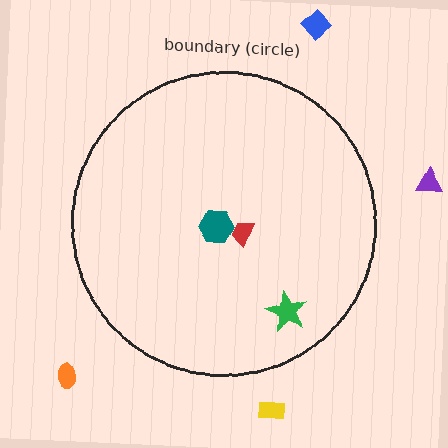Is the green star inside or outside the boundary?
Inside.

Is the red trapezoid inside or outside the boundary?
Inside.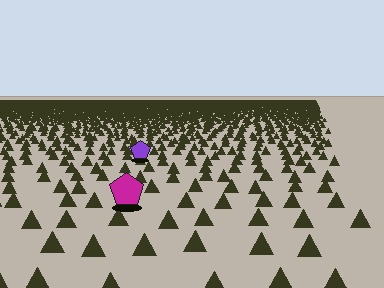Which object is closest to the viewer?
The magenta pentagon is closest. The texture marks near it are larger and more spread out.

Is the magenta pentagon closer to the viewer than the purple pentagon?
Yes. The magenta pentagon is closer — you can tell from the texture gradient: the ground texture is coarser near it.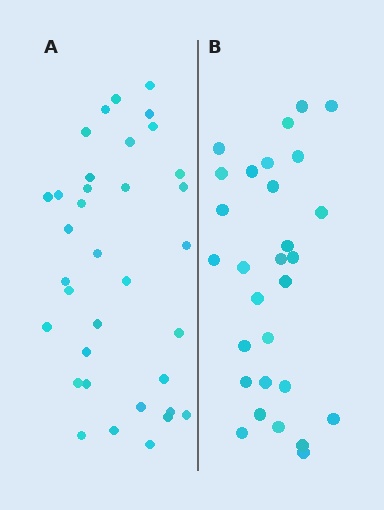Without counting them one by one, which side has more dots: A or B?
Region A (the left region) has more dots.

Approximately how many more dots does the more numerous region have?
Region A has about 6 more dots than region B.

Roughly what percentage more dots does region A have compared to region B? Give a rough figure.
About 20% more.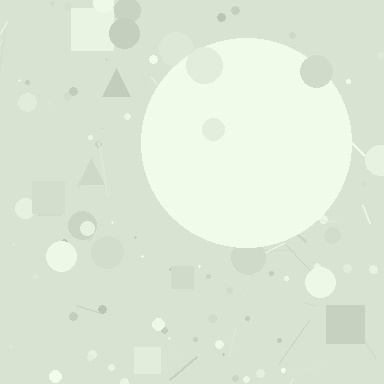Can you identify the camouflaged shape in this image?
The camouflaged shape is a circle.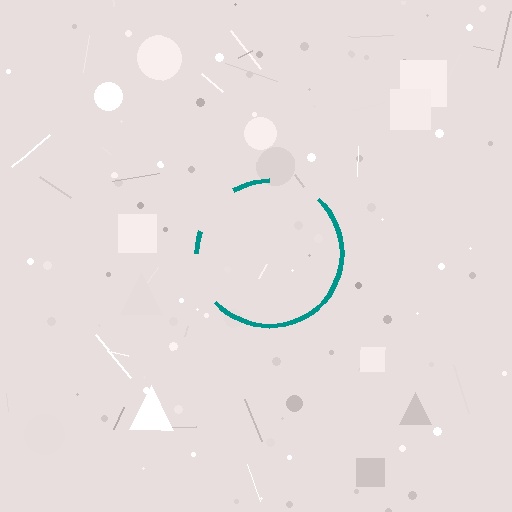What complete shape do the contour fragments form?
The contour fragments form a circle.